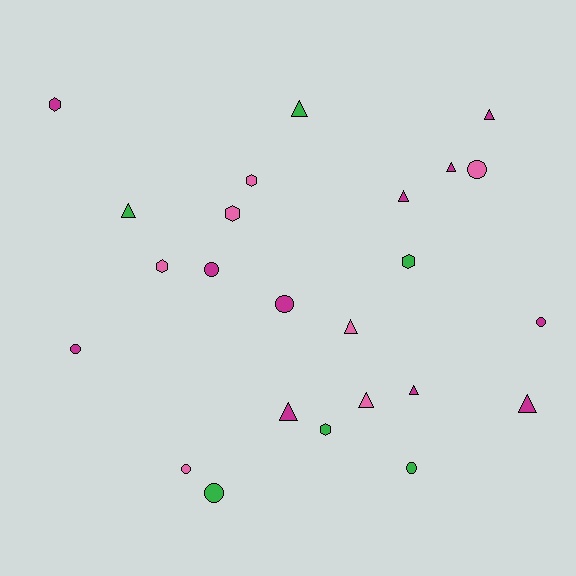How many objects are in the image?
There are 24 objects.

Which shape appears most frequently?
Triangle, with 10 objects.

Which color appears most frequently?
Magenta, with 11 objects.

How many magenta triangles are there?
There are 6 magenta triangles.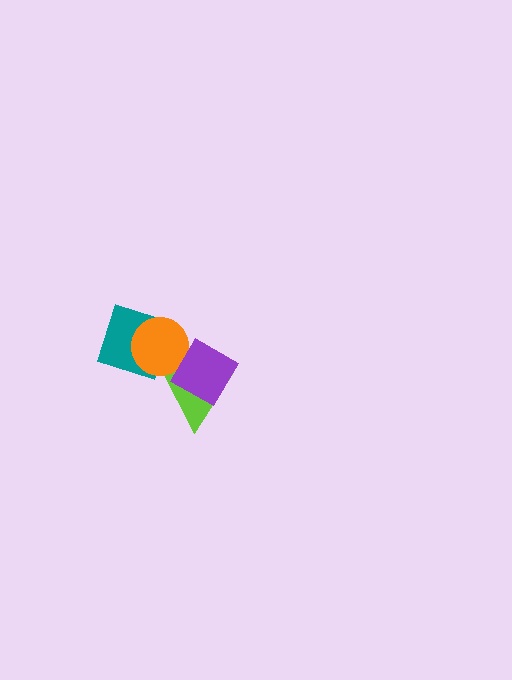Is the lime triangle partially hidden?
Yes, it is partially covered by another shape.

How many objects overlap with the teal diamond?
1 object overlaps with the teal diamond.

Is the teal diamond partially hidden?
Yes, it is partially covered by another shape.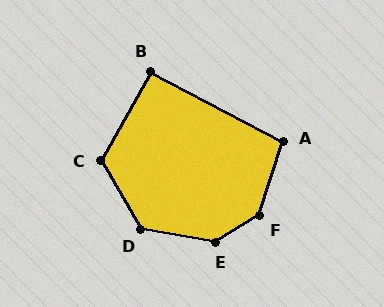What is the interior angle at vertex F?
Approximately 139 degrees (obtuse).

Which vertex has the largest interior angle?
E, at approximately 139 degrees.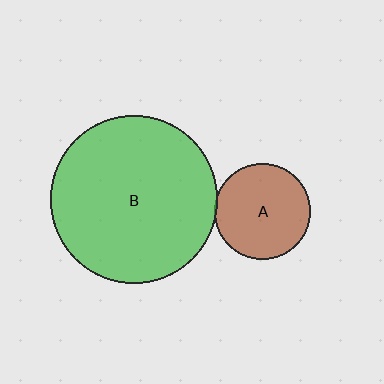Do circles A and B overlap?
Yes.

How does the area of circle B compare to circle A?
Approximately 3.1 times.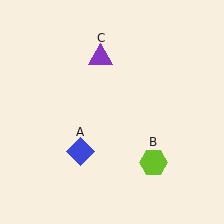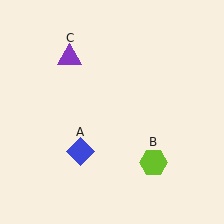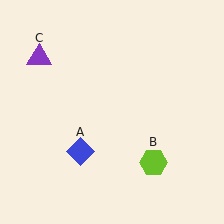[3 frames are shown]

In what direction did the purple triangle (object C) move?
The purple triangle (object C) moved left.